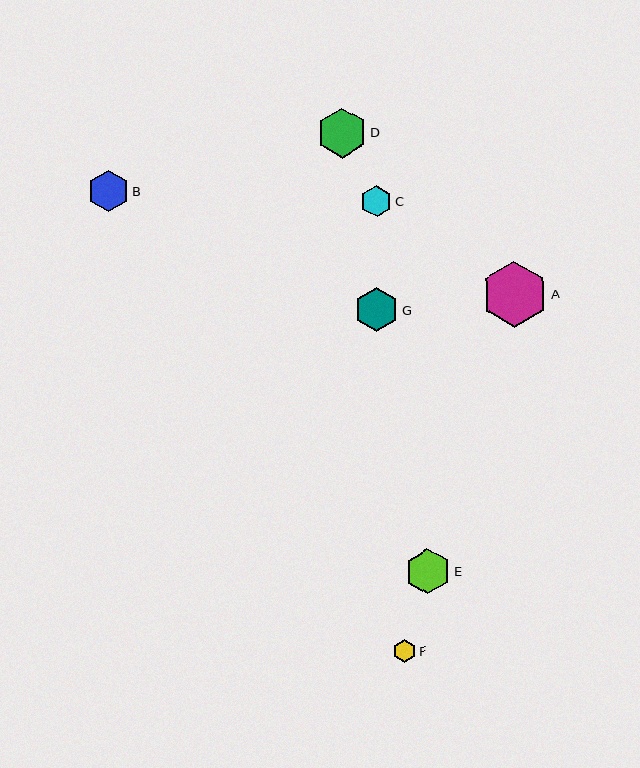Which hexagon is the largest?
Hexagon A is the largest with a size of approximately 66 pixels.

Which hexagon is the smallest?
Hexagon F is the smallest with a size of approximately 24 pixels.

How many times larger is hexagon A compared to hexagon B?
Hexagon A is approximately 1.6 times the size of hexagon B.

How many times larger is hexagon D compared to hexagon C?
Hexagon D is approximately 1.6 times the size of hexagon C.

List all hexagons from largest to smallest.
From largest to smallest: A, D, E, G, B, C, F.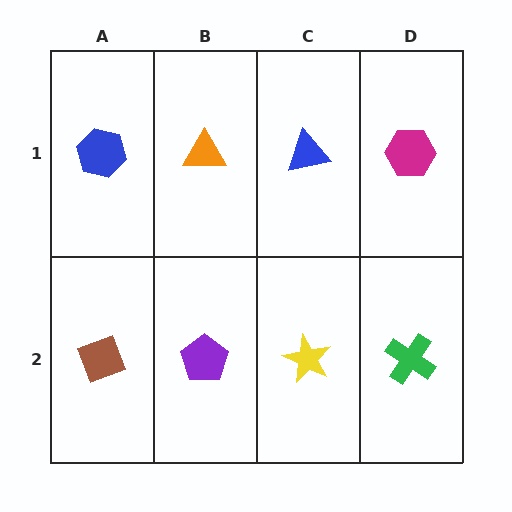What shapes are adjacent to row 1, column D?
A green cross (row 2, column D), a blue triangle (row 1, column C).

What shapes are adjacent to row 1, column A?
A brown diamond (row 2, column A), an orange triangle (row 1, column B).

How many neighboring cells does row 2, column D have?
2.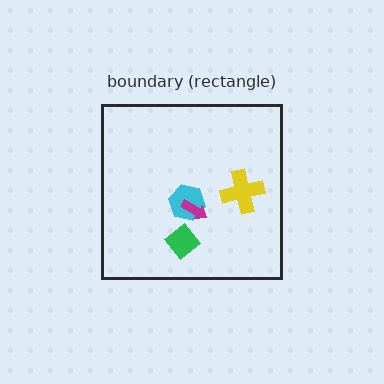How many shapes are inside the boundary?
4 inside, 0 outside.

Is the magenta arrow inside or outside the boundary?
Inside.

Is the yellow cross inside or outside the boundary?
Inside.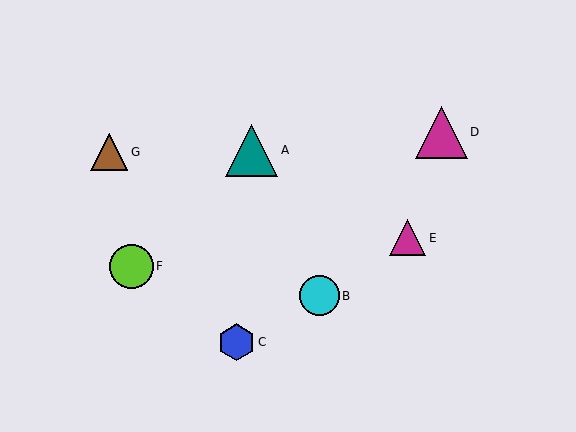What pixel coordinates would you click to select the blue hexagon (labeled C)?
Click at (237, 342) to select the blue hexagon C.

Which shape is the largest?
The magenta triangle (labeled D) is the largest.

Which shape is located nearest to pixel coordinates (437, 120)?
The magenta triangle (labeled D) at (441, 132) is nearest to that location.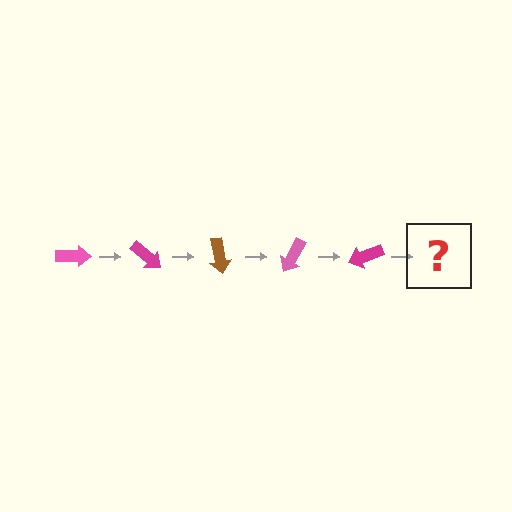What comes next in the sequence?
The next element should be a brown arrow, rotated 200 degrees from the start.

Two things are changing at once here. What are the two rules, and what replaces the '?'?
The two rules are that it rotates 40 degrees each step and the color cycles through pink, magenta, and brown. The '?' should be a brown arrow, rotated 200 degrees from the start.